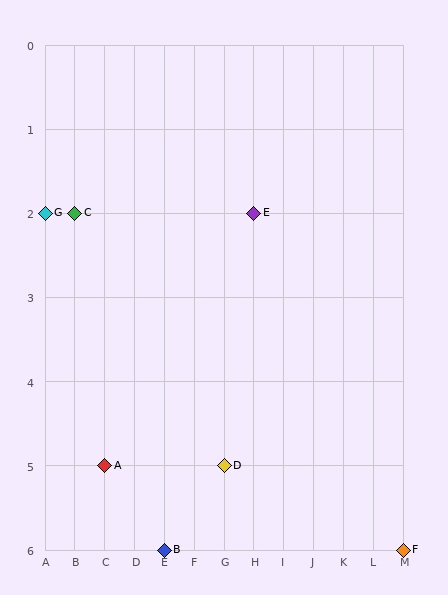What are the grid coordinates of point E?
Point E is at grid coordinates (H, 2).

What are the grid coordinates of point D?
Point D is at grid coordinates (G, 5).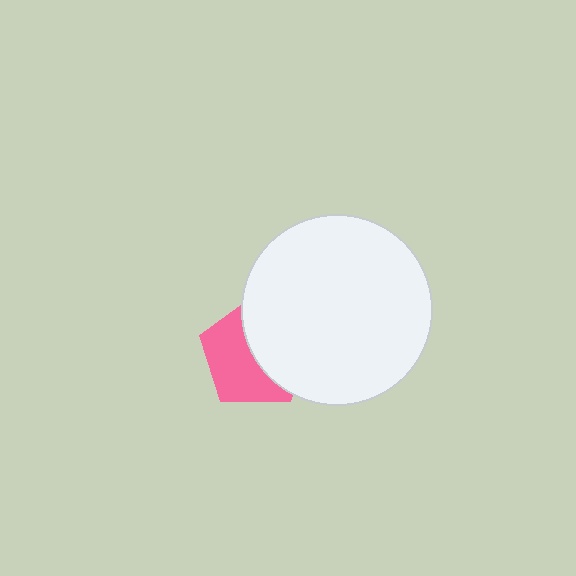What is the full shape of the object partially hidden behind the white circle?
The partially hidden object is a pink pentagon.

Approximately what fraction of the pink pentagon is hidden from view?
Roughly 49% of the pink pentagon is hidden behind the white circle.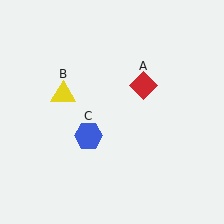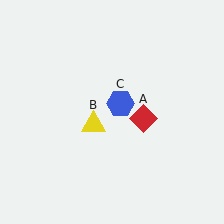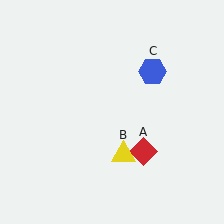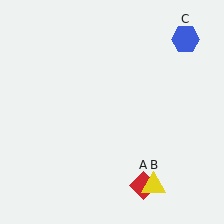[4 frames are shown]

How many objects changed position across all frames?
3 objects changed position: red diamond (object A), yellow triangle (object B), blue hexagon (object C).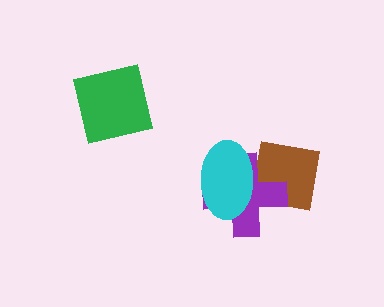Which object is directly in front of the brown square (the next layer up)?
The purple cross is directly in front of the brown square.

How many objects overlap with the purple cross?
2 objects overlap with the purple cross.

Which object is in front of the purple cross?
The cyan ellipse is in front of the purple cross.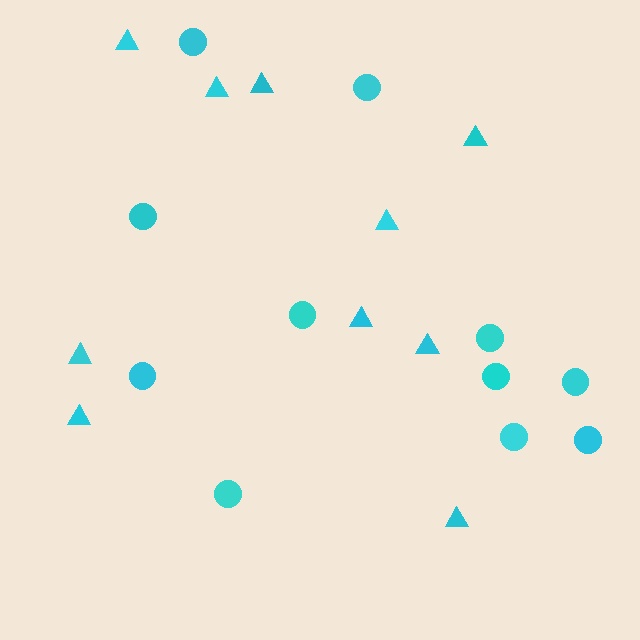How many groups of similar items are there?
There are 2 groups: one group of circles (11) and one group of triangles (10).